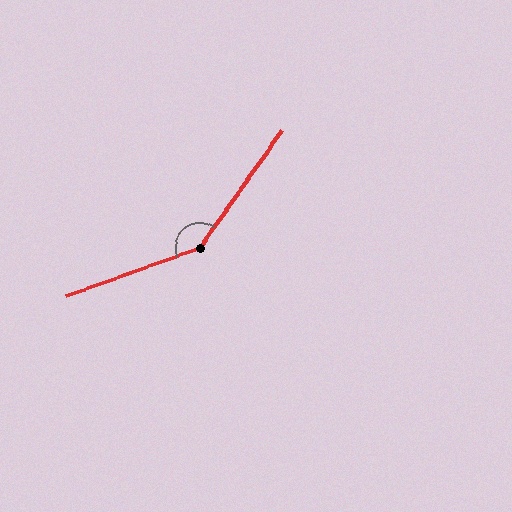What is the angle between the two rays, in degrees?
Approximately 145 degrees.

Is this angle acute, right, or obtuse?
It is obtuse.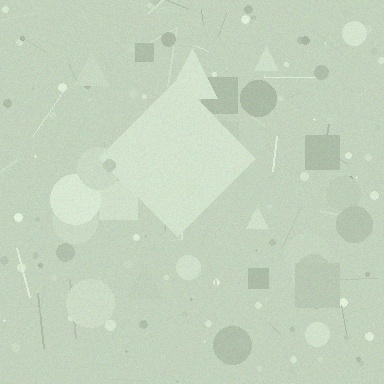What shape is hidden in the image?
A diamond is hidden in the image.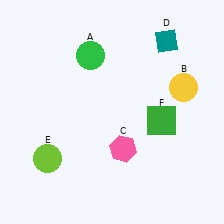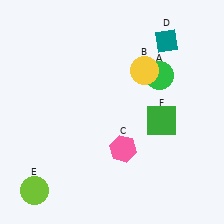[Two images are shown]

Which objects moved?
The objects that moved are: the green circle (A), the yellow circle (B), the lime circle (E).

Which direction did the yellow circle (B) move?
The yellow circle (B) moved left.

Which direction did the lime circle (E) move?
The lime circle (E) moved down.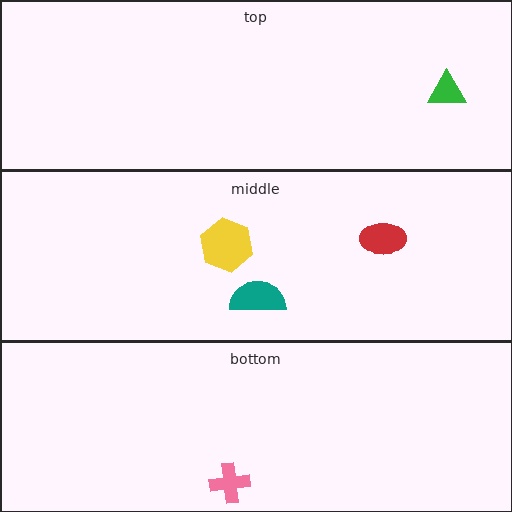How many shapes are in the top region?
1.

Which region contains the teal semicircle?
The middle region.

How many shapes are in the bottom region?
1.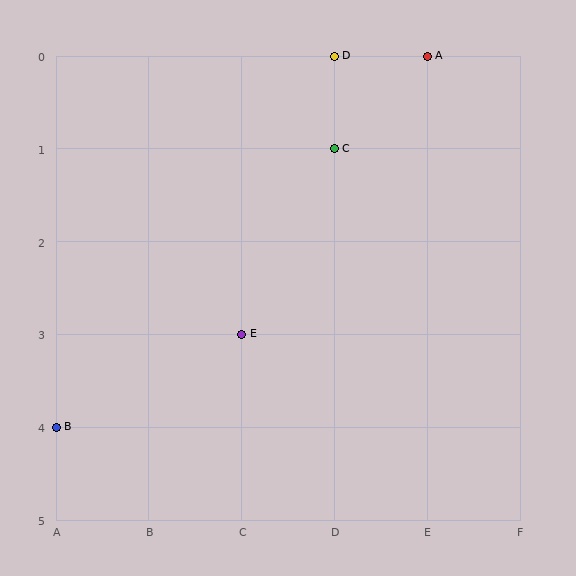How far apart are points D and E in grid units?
Points D and E are 1 column and 3 rows apart (about 3.2 grid units diagonally).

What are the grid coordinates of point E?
Point E is at grid coordinates (C, 3).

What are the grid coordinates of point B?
Point B is at grid coordinates (A, 4).